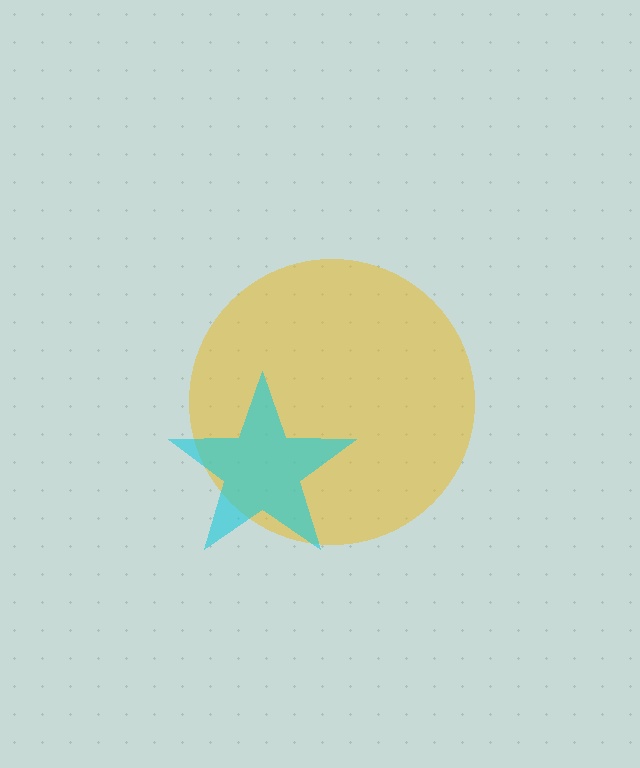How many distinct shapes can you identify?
There are 2 distinct shapes: a yellow circle, a cyan star.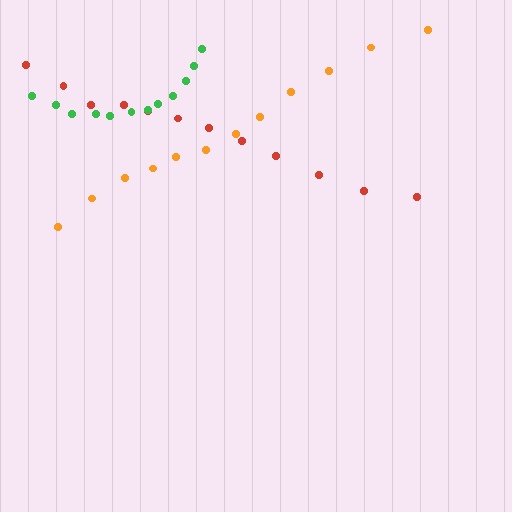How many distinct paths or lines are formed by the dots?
There are 3 distinct paths.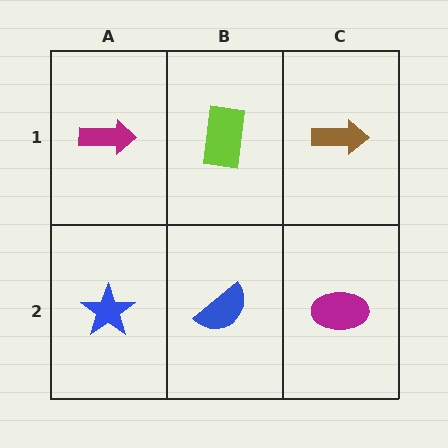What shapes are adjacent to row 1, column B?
A blue semicircle (row 2, column B), a magenta arrow (row 1, column A), a brown arrow (row 1, column C).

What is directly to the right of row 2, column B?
A magenta ellipse.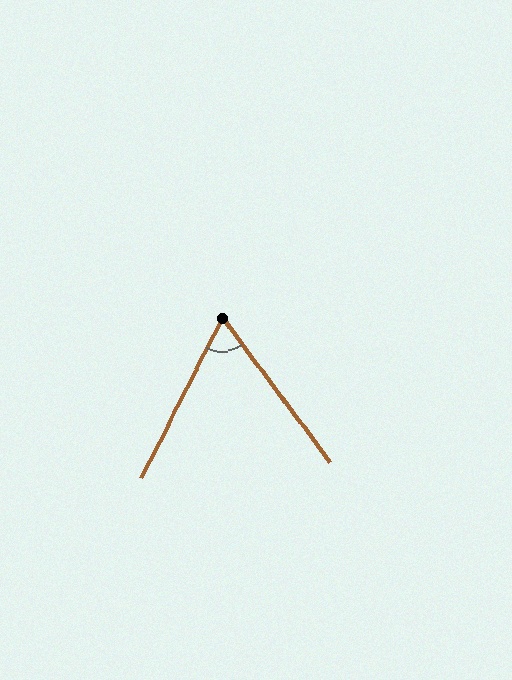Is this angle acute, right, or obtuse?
It is acute.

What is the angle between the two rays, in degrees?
Approximately 64 degrees.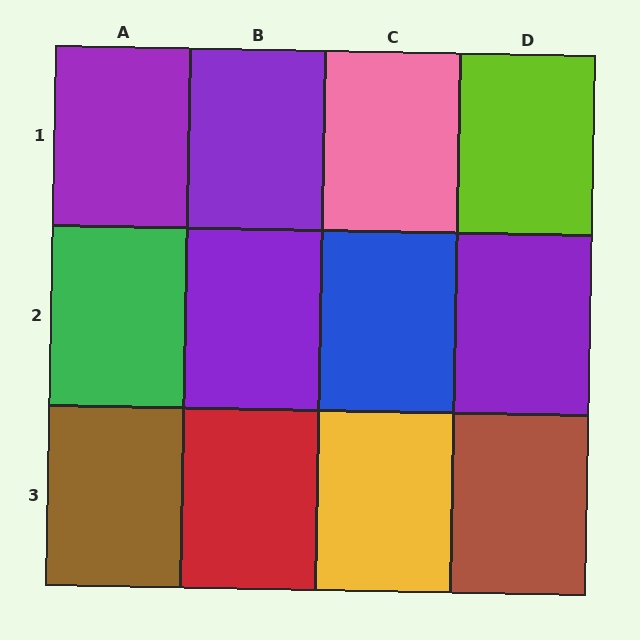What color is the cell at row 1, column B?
Purple.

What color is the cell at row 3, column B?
Red.